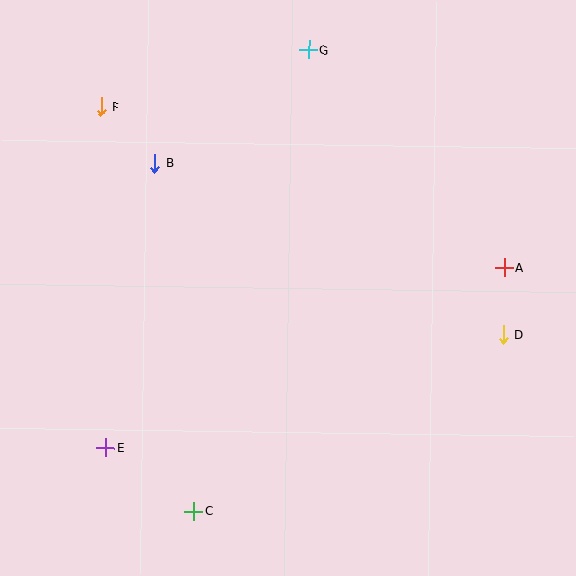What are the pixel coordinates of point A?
Point A is at (504, 268).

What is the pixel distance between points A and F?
The distance between A and F is 434 pixels.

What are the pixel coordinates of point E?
Point E is at (105, 447).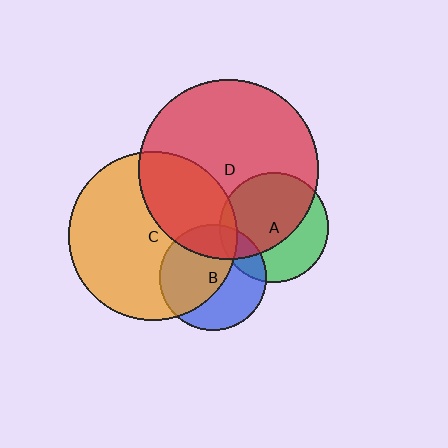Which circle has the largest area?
Circle D (red).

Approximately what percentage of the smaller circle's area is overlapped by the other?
Approximately 15%.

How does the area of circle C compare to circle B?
Approximately 2.5 times.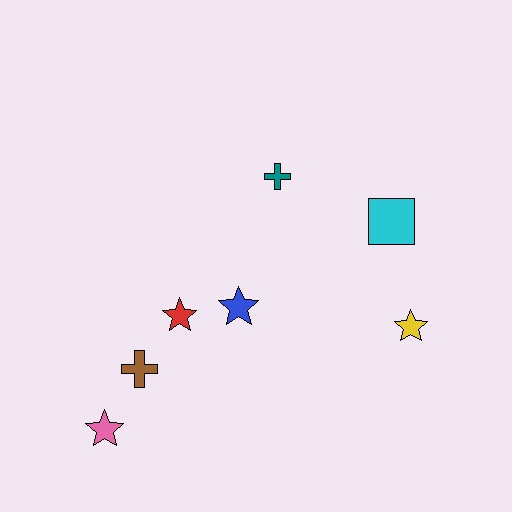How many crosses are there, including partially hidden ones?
There are 2 crosses.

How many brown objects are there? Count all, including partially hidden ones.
There is 1 brown object.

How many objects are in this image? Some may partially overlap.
There are 7 objects.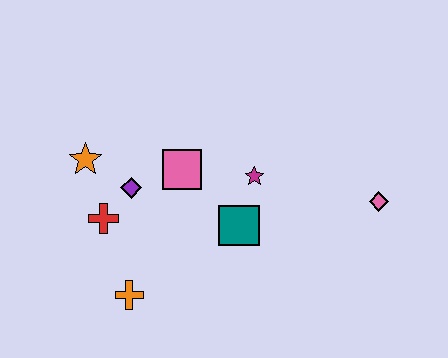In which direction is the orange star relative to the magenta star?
The orange star is to the left of the magenta star.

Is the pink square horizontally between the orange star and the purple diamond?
No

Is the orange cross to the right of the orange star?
Yes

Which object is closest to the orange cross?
The red cross is closest to the orange cross.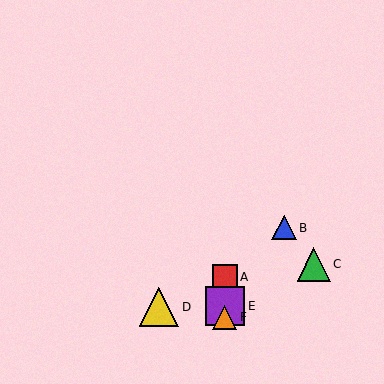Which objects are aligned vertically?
Objects A, E, F are aligned vertically.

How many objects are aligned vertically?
3 objects (A, E, F) are aligned vertically.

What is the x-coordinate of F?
Object F is at x≈225.